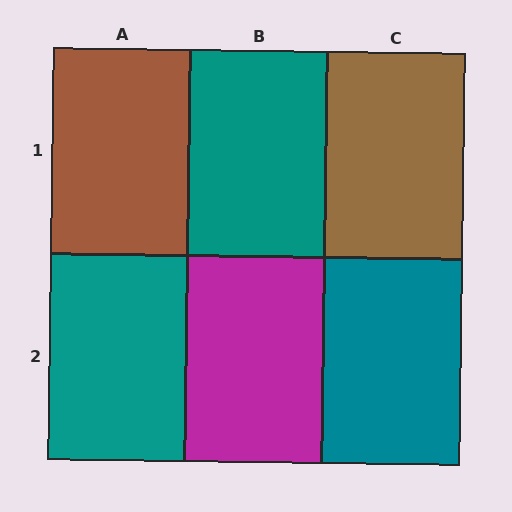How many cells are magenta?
1 cell is magenta.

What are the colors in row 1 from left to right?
Brown, teal, brown.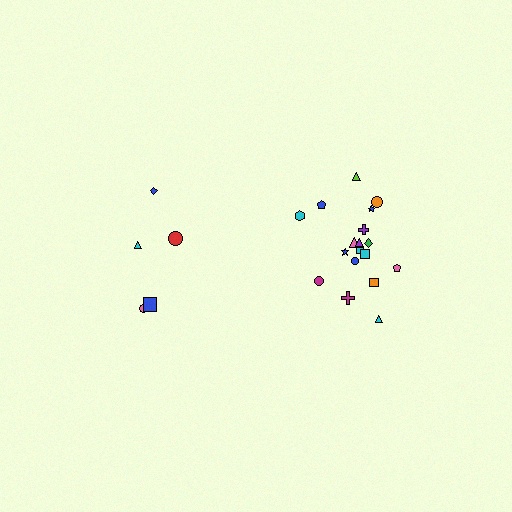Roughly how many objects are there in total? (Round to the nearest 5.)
Roughly 25 objects in total.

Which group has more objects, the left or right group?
The right group.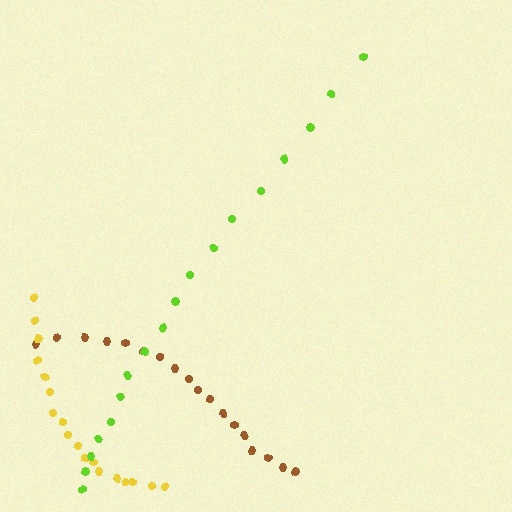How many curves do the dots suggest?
There are 3 distinct paths.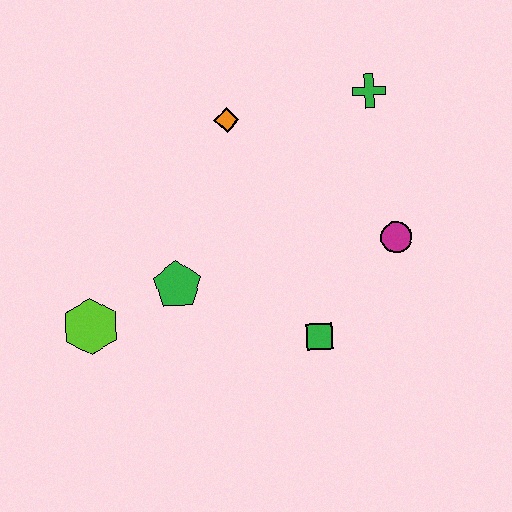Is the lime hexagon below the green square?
No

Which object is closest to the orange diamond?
The green cross is closest to the orange diamond.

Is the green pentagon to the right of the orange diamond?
No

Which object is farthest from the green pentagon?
The green cross is farthest from the green pentagon.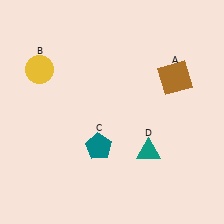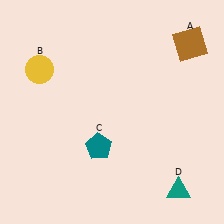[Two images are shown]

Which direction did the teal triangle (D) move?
The teal triangle (D) moved down.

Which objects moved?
The objects that moved are: the brown square (A), the teal triangle (D).